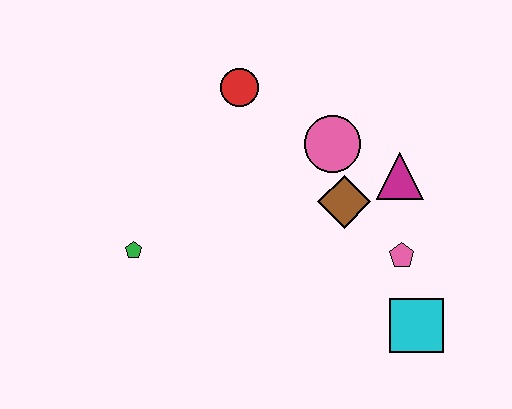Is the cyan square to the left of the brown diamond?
No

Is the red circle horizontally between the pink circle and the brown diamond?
No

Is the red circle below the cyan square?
No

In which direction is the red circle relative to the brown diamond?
The red circle is above the brown diamond.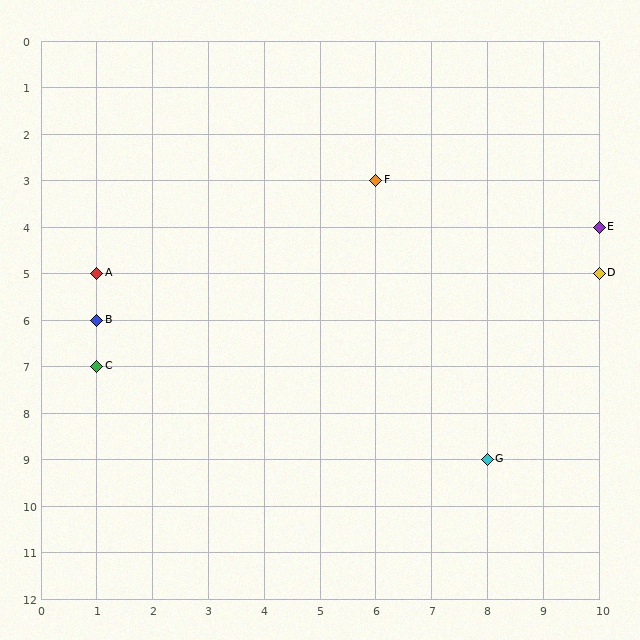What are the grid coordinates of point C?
Point C is at grid coordinates (1, 7).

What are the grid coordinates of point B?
Point B is at grid coordinates (1, 6).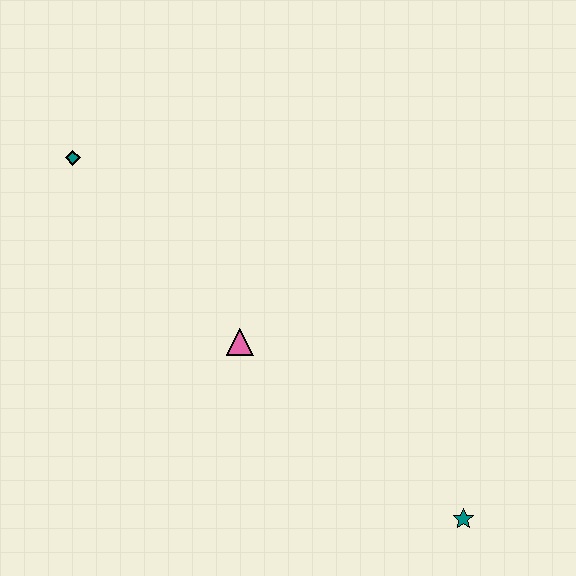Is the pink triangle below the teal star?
No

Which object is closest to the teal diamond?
The pink triangle is closest to the teal diamond.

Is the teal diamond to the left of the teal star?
Yes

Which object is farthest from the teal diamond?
The teal star is farthest from the teal diamond.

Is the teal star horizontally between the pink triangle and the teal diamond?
No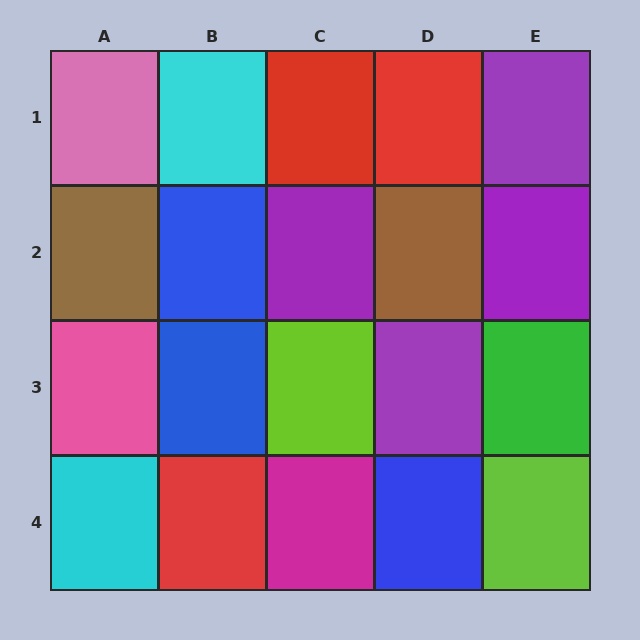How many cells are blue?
3 cells are blue.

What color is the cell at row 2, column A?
Brown.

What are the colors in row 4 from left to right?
Cyan, red, magenta, blue, lime.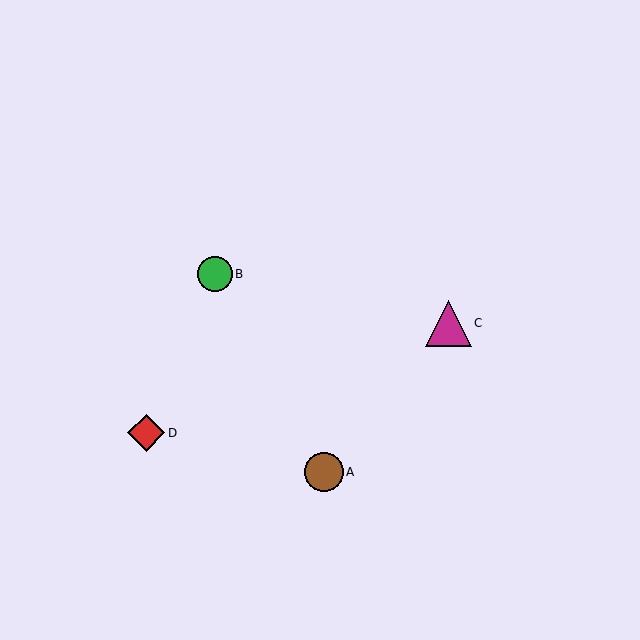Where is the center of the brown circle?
The center of the brown circle is at (324, 472).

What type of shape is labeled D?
Shape D is a red diamond.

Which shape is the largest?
The magenta triangle (labeled C) is the largest.